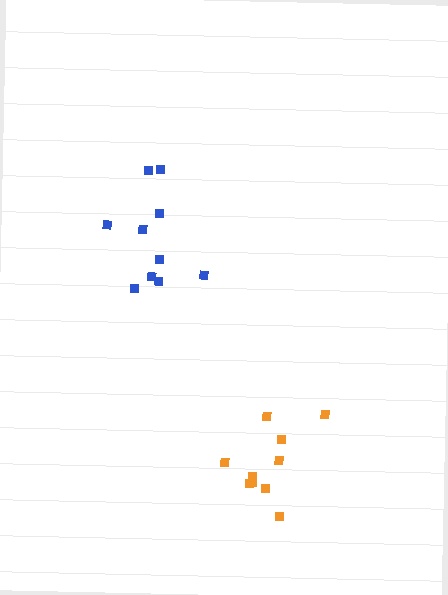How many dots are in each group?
Group 1: 10 dots, Group 2: 10 dots (20 total).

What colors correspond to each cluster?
The clusters are colored: orange, blue.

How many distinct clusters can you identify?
There are 2 distinct clusters.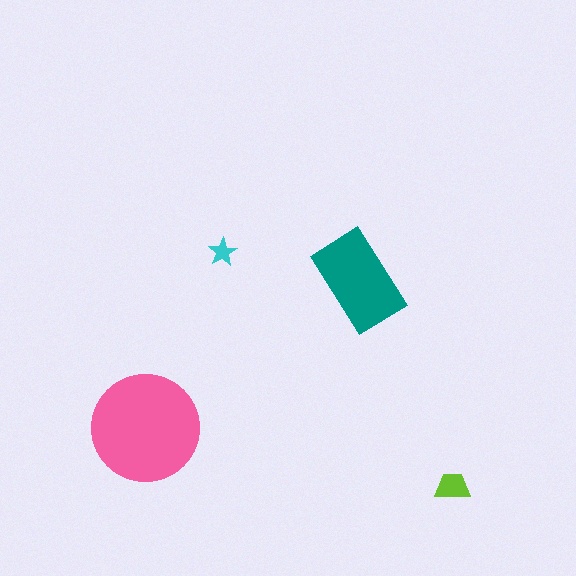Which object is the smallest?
The cyan star.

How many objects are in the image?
There are 4 objects in the image.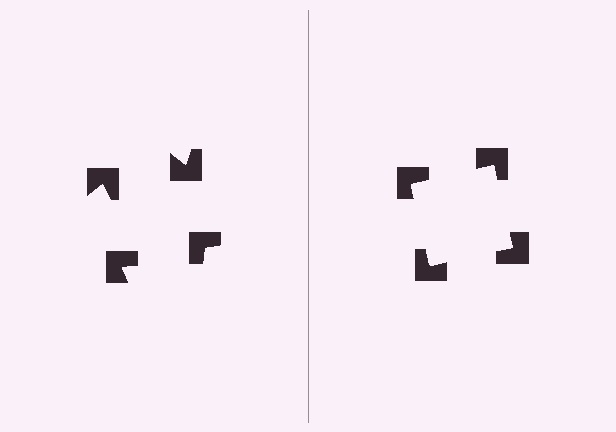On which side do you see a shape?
An illusory square appears on the right side. On the left side the wedge cuts are rotated, so no coherent shape forms.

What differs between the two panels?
The notched squares are positioned identically on both sides; only the wedge orientations differ. On the right they align to a square; on the left they are misaligned.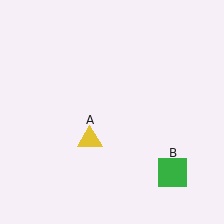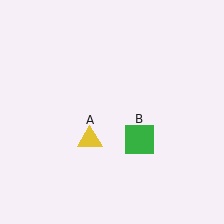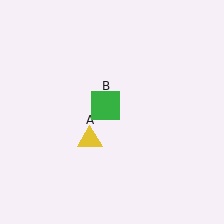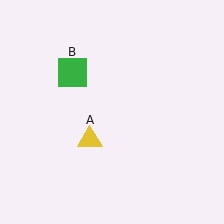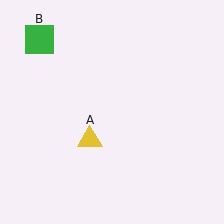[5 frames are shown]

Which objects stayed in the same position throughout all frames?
Yellow triangle (object A) remained stationary.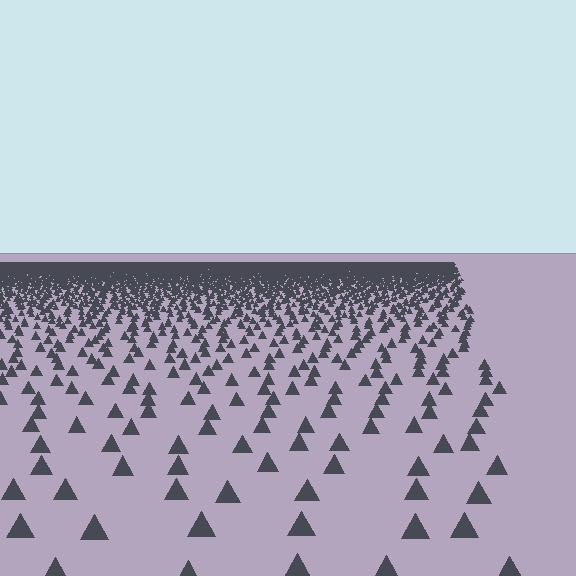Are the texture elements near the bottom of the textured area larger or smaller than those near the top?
Larger. Near the bottom, elements are closer to the viewer and appear at a bigger on-screen size.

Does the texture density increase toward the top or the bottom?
Density increases toward the top.